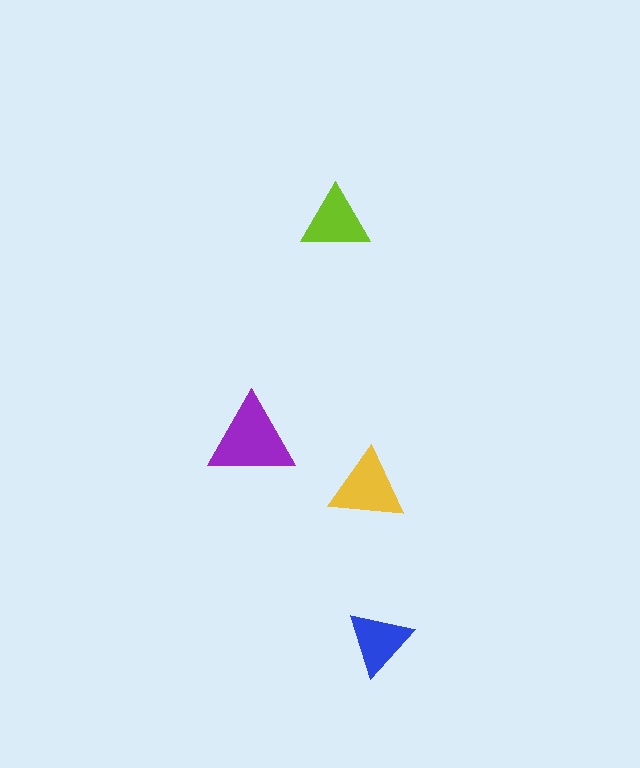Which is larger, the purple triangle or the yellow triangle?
The purple one.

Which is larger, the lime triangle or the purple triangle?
The purple one.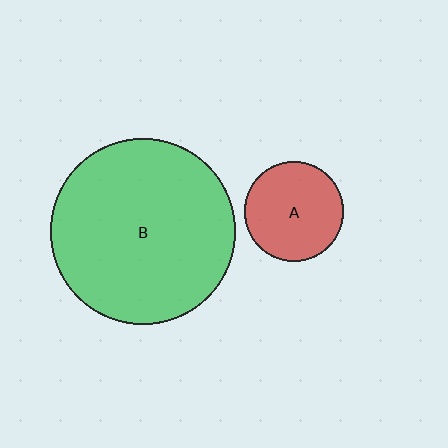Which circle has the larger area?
Circle B (green).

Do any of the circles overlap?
No, none of the circles overlap.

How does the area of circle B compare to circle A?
Approximately 3.5 times.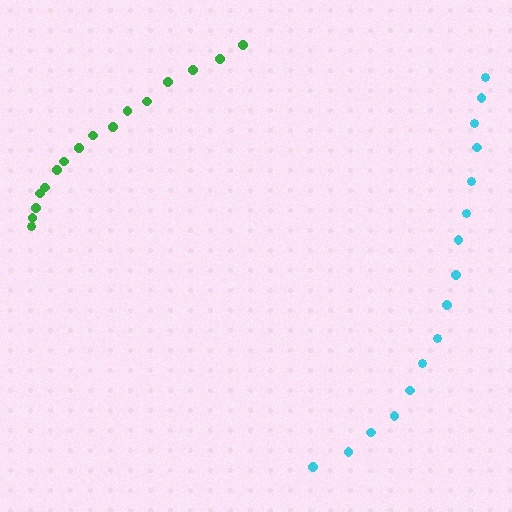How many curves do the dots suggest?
There are 2 distinct paths.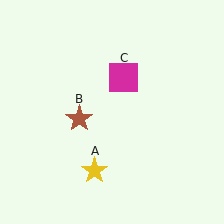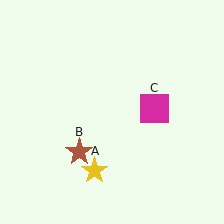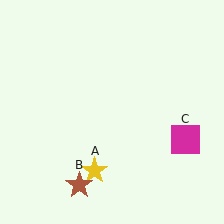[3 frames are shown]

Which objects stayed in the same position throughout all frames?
Yellow star (object A) remained stationary.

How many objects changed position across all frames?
2 objects changed position: brown star (object B), magenta square (object C).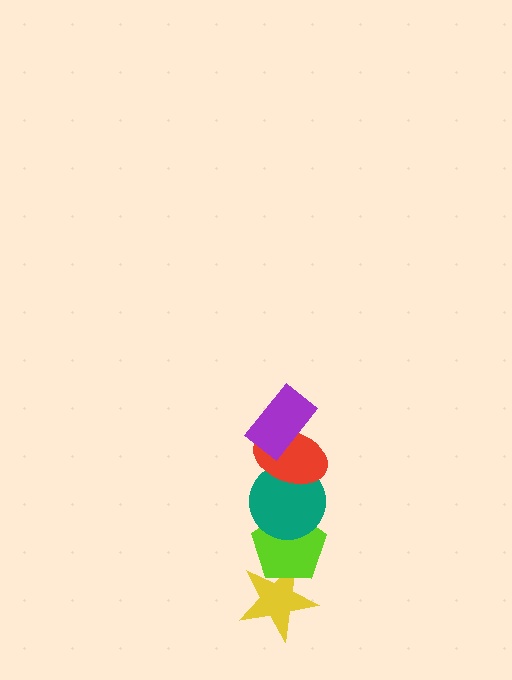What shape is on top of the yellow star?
The lime pentagon is on top of the yellow star.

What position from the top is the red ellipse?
The red ellipse is 2nd from the top.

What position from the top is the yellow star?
The yellow star is 5th from the top.